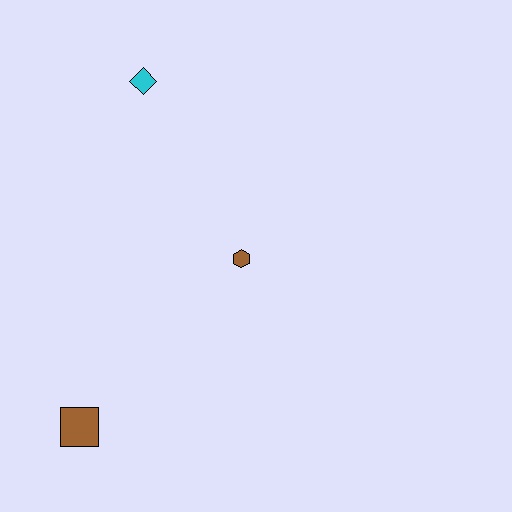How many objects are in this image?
There are 3 objects.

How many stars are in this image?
There are no stars.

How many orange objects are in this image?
There are no orange objects.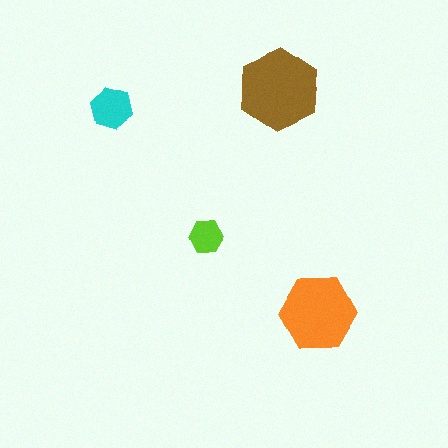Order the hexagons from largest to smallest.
the brown one, the orange one, the cyan one, the lime one.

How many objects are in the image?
There are 4 objects in the image.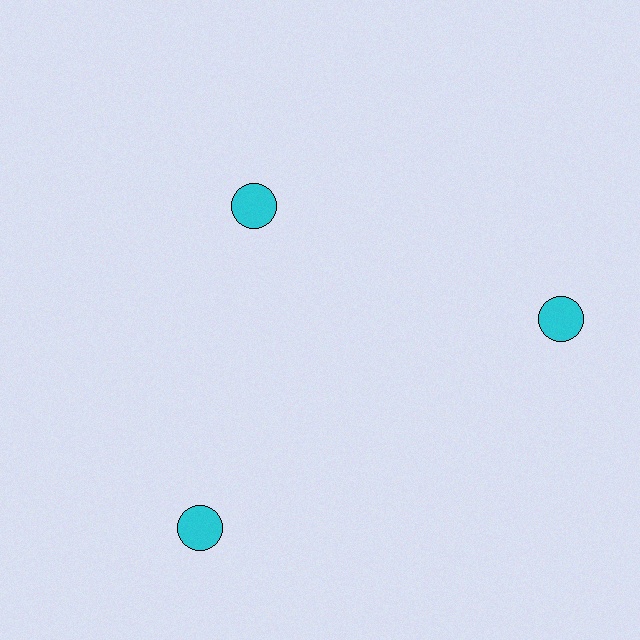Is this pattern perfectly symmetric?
No. The 3 cyan circles are arranged in a ring, but one element near the 11 o'clock position is pulled inward toward the center, breaking the 3-fold rotational symmetry.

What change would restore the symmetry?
The symmetry would be restored by moving it outward, back onto the ring so that all 3 circles sit at equal angles and equal distance from the center.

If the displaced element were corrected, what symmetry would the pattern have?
It would have 3-fold rotational symmetry — the pattern would map onto itself every 120 degrees.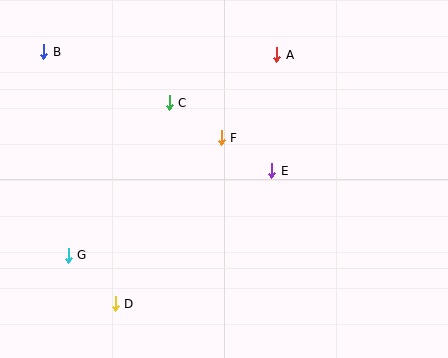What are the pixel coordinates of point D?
Point D is at (115, 304).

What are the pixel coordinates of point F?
Point F is at (221, 138).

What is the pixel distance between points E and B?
The distance between E and B is 257 pixels.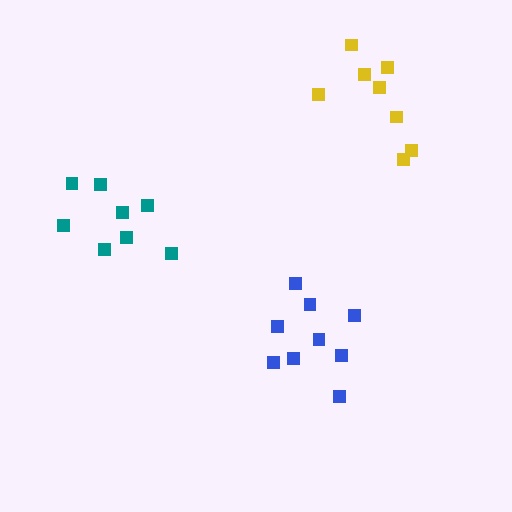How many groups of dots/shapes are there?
There are 3 groups.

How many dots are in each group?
Group 1: 8 dots, Group 2: 9 dots, Group 3: 8 dots (25 total).